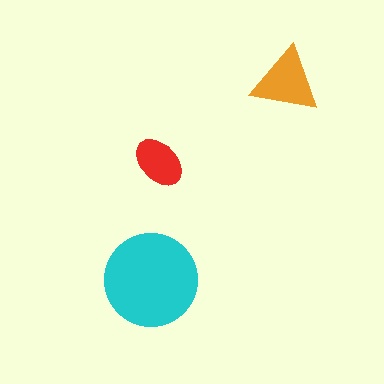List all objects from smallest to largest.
The red ellipse, the orange triangle, the cyan circle.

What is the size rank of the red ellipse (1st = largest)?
3rd.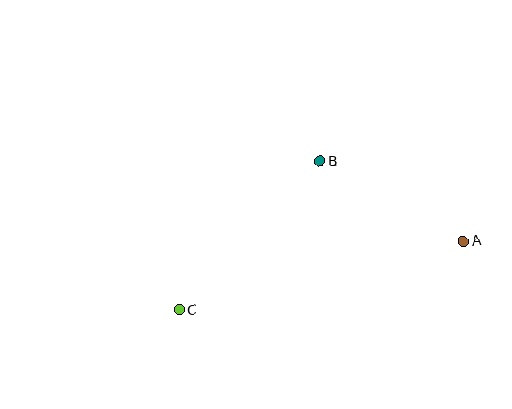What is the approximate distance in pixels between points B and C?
The distance between B and C is approximately 204 pixels.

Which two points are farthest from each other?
Points A and C are farthest from each other.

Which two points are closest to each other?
Points A and B are closest to each other.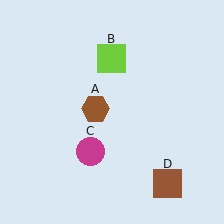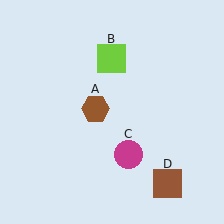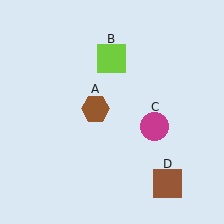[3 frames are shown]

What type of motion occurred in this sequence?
The magenta circle (object C) rotated counterclockwise around the center of the scene.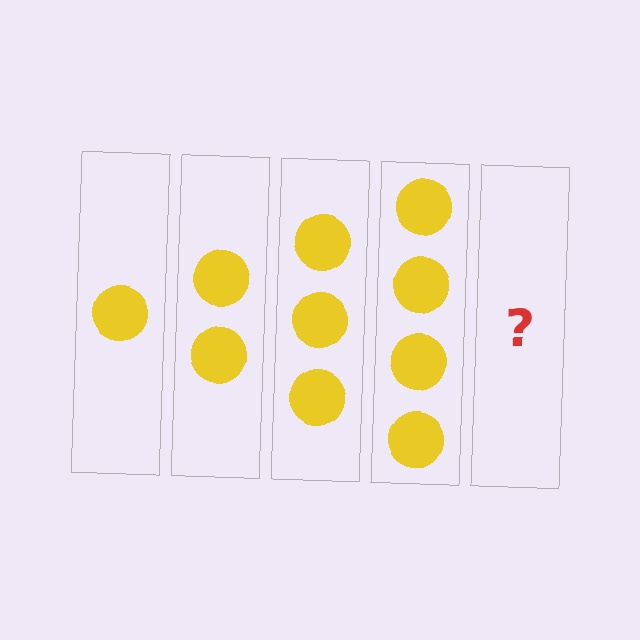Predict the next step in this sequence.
The next step is 5 circles.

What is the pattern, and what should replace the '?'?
The pattern is that each step adds one more circle. The '?' should be 5 circles.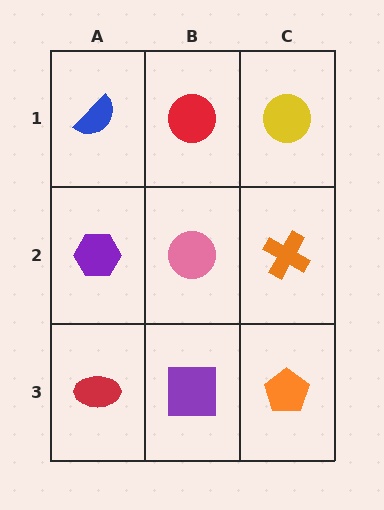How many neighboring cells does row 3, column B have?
3.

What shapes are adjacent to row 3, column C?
An orange cross (row 2, column C), a purple square (row 3, column B).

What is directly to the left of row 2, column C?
A pink circle.